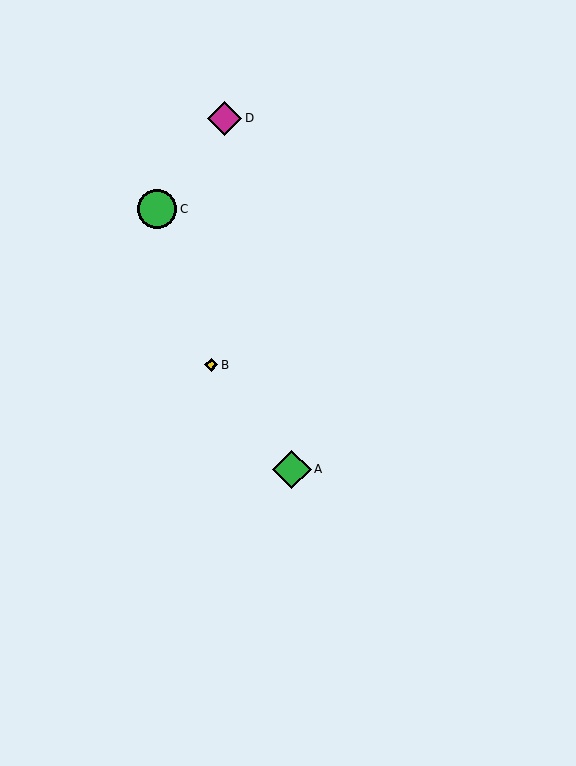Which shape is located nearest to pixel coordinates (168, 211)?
The green circle (labeled C) at (157, 209) is nearest to that location.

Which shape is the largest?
The green circle (labeled C) is the largest.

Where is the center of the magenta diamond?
The center of the magenta diamond is at (225, 118).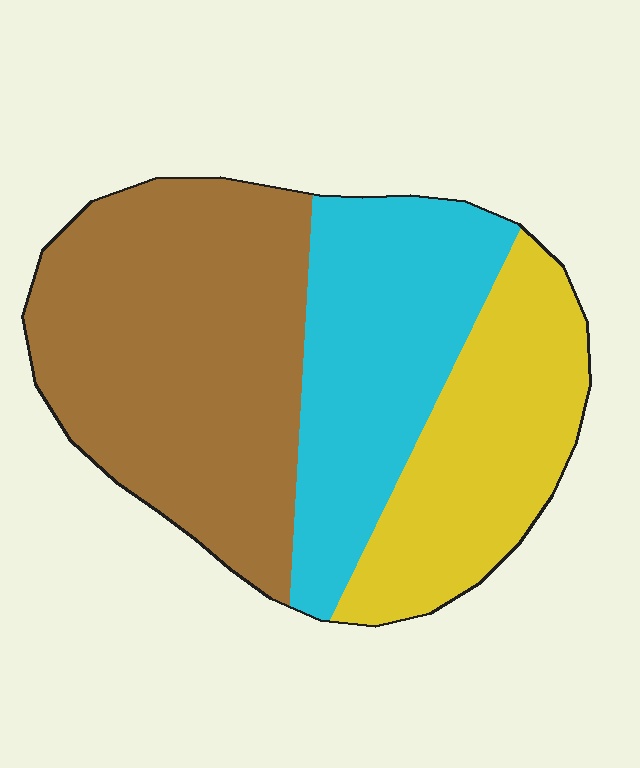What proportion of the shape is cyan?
Cyan takes up about one quarter (1/4) of the shape.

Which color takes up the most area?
Brown, at roughly 45%.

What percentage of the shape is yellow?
Yellow covers 26% of the shape.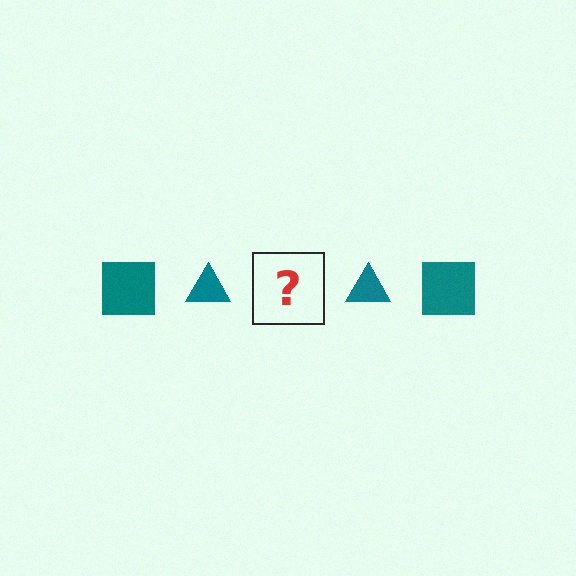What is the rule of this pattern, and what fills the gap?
The rule is that the pattern cycles through square, triangle shapes in teal. The gap should be filled with a teal square.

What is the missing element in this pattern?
The missing element is a teal square.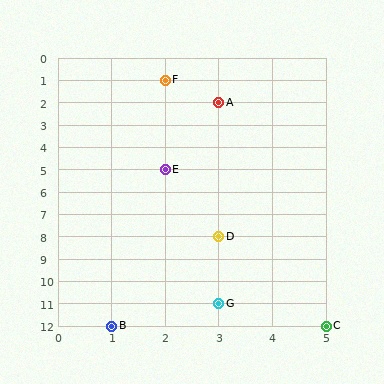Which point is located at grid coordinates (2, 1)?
Point F is at (2, 1).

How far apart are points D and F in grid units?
Points D and F are 1 column and 7 rows apart (about 7.1 grid units diagonally).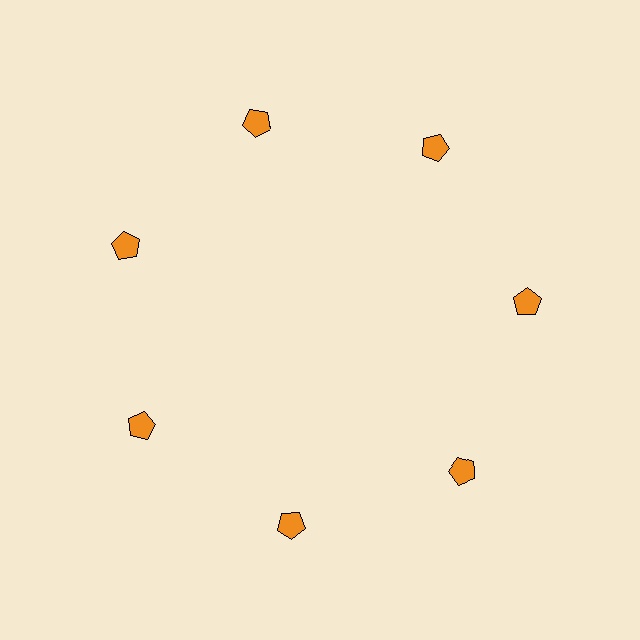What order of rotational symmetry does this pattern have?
This pattern has 7-fold rotational symmetry.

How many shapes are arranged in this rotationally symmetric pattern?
There are 7 shapes, arranged in 7 groups of 1.